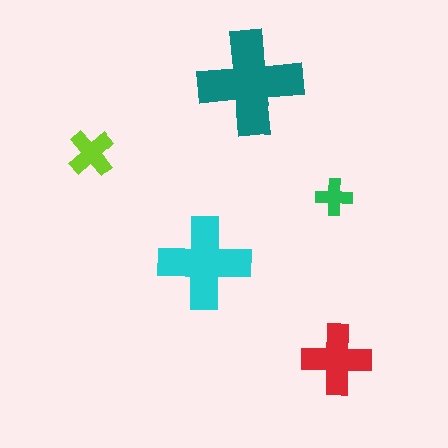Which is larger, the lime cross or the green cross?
The lime one.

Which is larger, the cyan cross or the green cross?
The cyan one.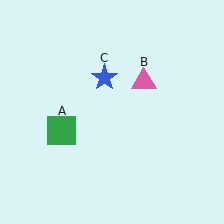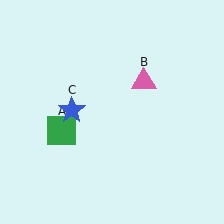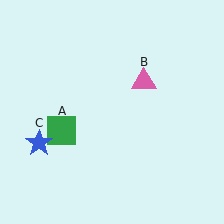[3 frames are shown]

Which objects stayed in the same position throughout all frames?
Green square (object A) and pink triangle (object B) remained stationary.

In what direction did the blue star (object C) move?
The blue star (object C) moved down and to the left.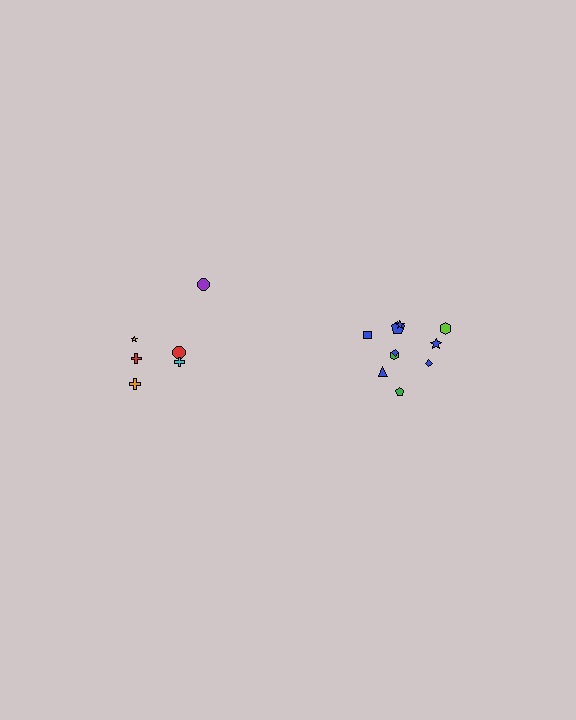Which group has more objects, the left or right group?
The right group.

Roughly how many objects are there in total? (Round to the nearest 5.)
Roughly 15 objects in total.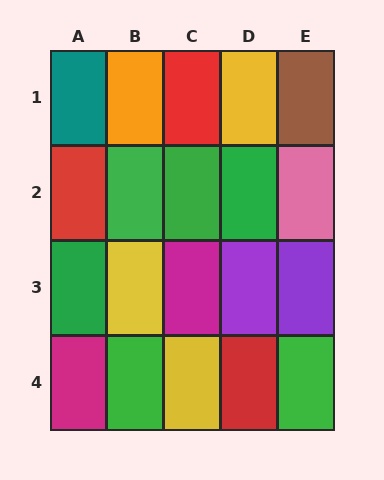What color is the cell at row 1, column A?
Teal.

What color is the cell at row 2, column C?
Green.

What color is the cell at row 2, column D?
Green.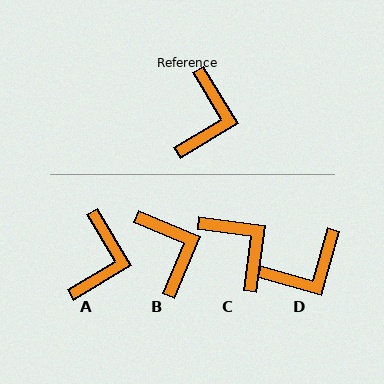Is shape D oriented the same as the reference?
No, it is off by about 47 degrees.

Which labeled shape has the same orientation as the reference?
A.